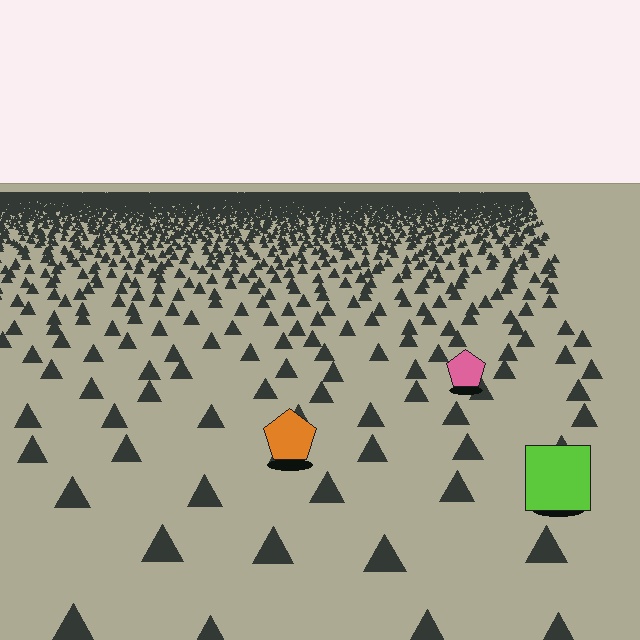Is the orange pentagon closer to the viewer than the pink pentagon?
Yes. The orange pentagon is closer — you can tell from the texture gradient: the ground texture is coarser near it.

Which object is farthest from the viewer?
The pink pentagon is farthest from the viewer. It appears smaller and the ground texture around it is denser.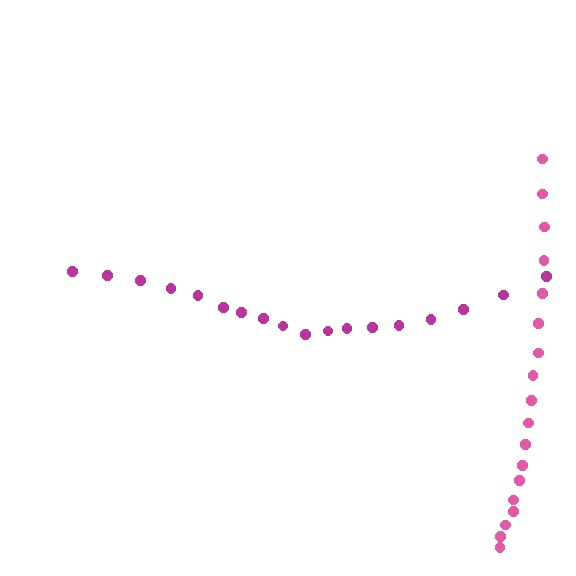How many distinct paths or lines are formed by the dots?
There are 2 distinct paths.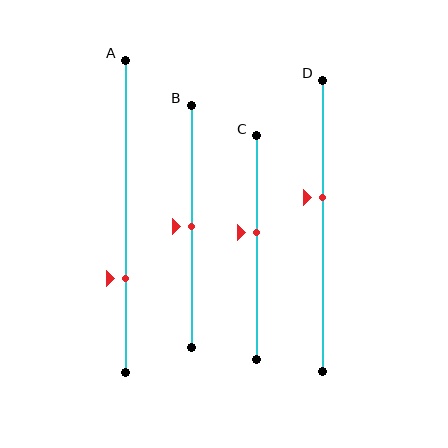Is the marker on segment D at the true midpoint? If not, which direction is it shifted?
No, the marker on segment D is shifted upward by about 10% of the segment length.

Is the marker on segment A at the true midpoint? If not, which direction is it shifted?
No, the marker on segment A is shifted downward by about 20% of the segment length.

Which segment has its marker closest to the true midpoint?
Segment B has its marker closest to the true midpoint.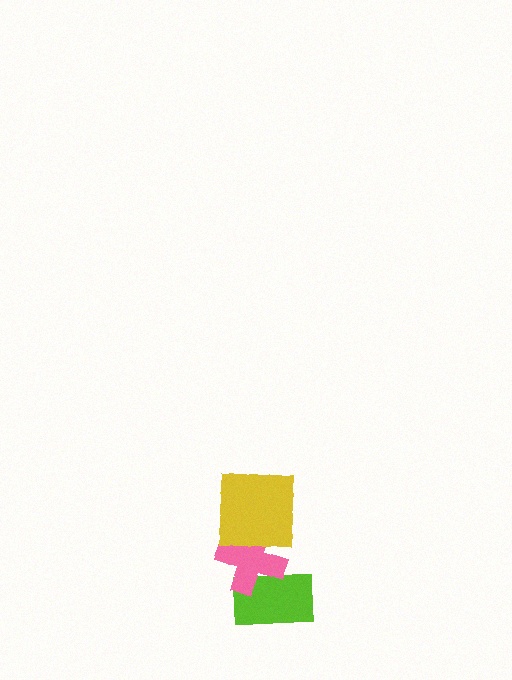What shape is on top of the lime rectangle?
The pink cross is on top of the lime rectangle.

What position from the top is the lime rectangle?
The lime rectangle is 3rd from the top.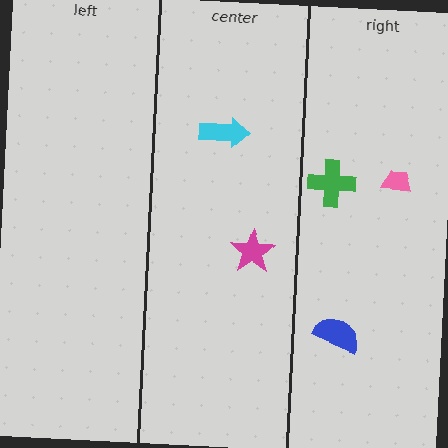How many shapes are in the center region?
2.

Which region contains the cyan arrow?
The center region.